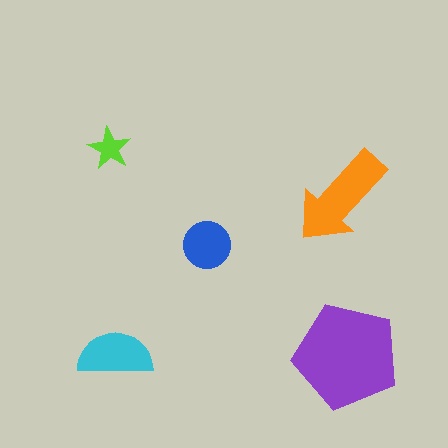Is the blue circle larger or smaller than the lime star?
Larger.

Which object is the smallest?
The lime star.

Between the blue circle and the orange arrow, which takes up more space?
The orange arrow.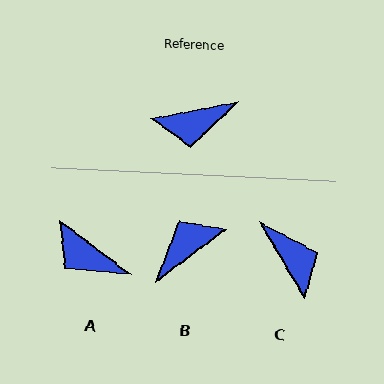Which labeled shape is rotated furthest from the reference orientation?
B, about 154 degrees away.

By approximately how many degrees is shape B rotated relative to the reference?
Approximately 154 degrees clockwise.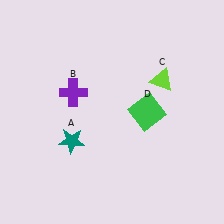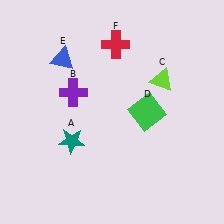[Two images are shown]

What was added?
A blue triangle (E), a red cross (F) were added in Image 2.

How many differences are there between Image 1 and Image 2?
There are 2 differences between the two images.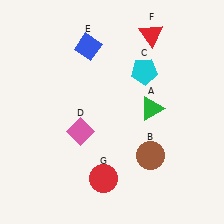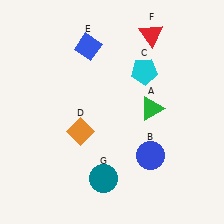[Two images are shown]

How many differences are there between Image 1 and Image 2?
There are 3 differences between the two images.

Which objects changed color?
B changed from brown to blue. D changed from pink to orange. G changed from red to teal.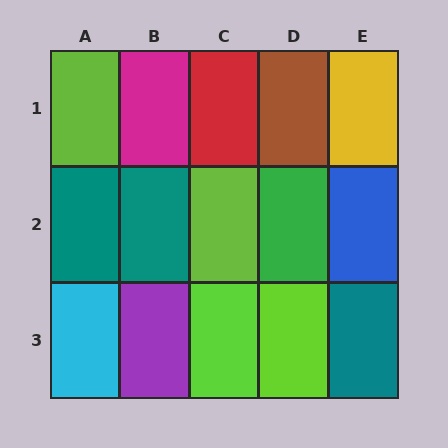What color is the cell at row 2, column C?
Lime.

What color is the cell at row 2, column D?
Green.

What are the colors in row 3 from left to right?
Cyan, purple, lime, lime, teal.